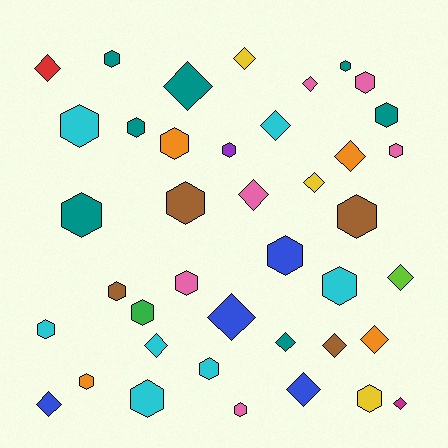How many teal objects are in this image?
There are 7 teal objects.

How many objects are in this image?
There are 40 objects.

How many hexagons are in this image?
There are 23 hexagons.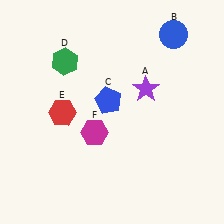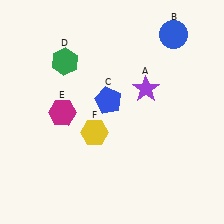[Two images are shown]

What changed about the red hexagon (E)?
In Image 1, E is red. In Image 2, it changed to magenta.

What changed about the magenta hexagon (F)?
In Image 1, F is magenta. In Image 2, it changed to yellow.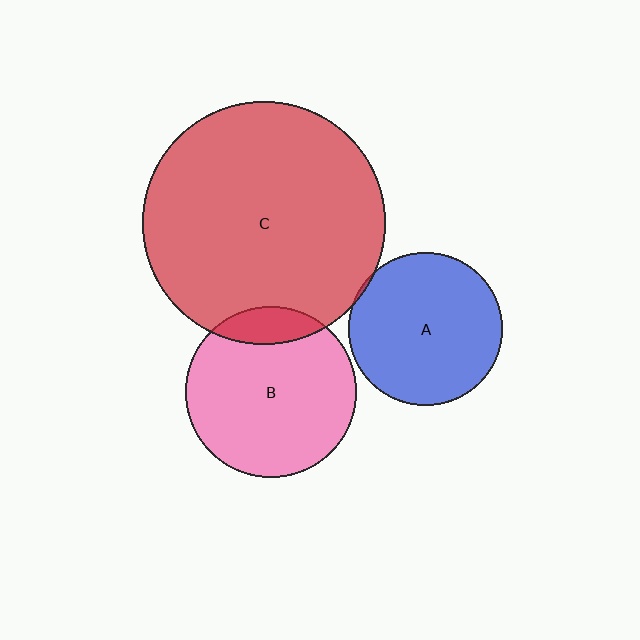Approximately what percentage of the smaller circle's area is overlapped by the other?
Approximately 15%.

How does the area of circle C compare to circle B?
Approximately 2.0 times.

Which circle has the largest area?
Circle C (red).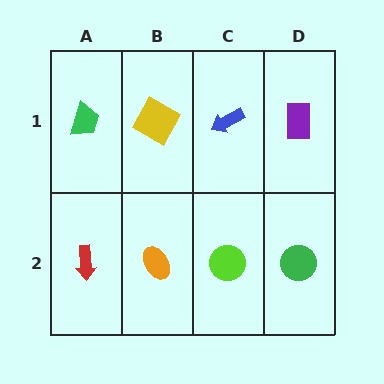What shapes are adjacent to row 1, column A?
A red arrow (row 2, column A), a yellow square (row 1, column B).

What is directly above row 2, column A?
A green trapezoid.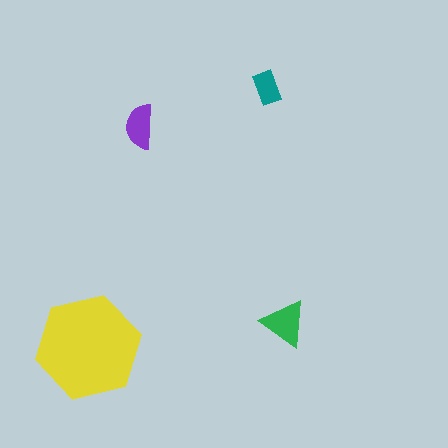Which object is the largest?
The yellow hexagon.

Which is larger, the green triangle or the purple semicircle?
The green triangle.